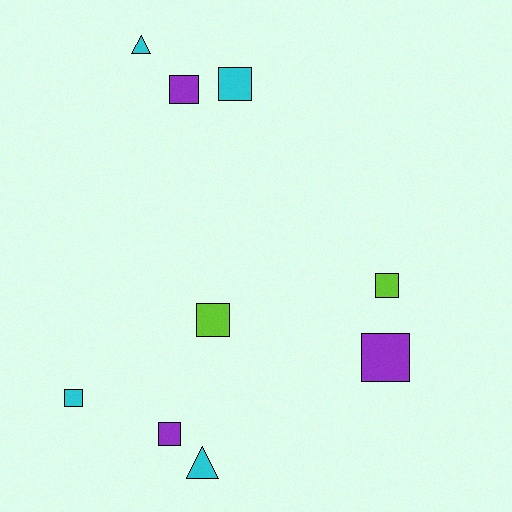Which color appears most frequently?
Cyan, with 4 objects.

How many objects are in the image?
There are 9 objects.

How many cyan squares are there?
There are 2 cyan squares.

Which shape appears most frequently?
Square, with 7 objects.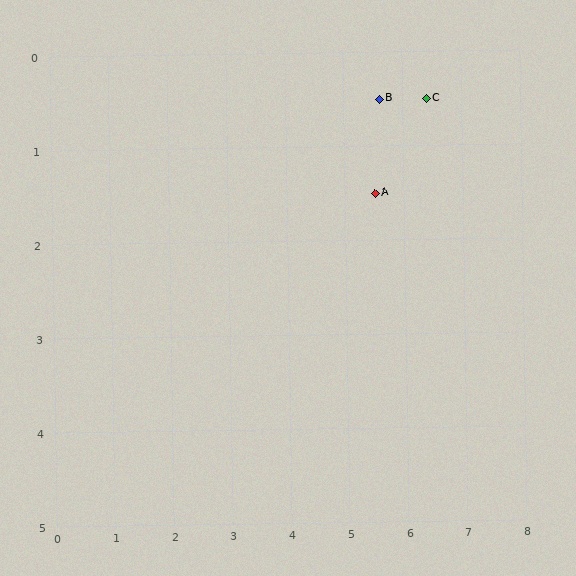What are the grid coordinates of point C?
Point C is at approximately (6.4, 0.5).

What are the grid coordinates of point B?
Point B is at approximately (5.6, 0.5).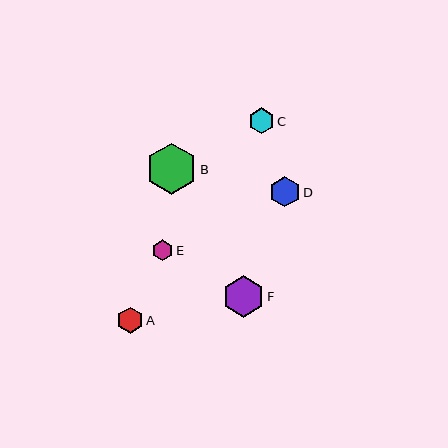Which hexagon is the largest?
Hexagon B is the largest with a size of approximately 51 pixels.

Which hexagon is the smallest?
Hexagon E is the smallest with a size of approximately 21 pixels.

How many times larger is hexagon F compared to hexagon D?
Hexagon F is approximately 1.4 times the size of hexagon D.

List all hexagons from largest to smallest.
From largest to smallest: B, F, D, A, C, E.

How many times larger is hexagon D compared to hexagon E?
Hexagon D is approximately 1.4 times the size of hexagon E.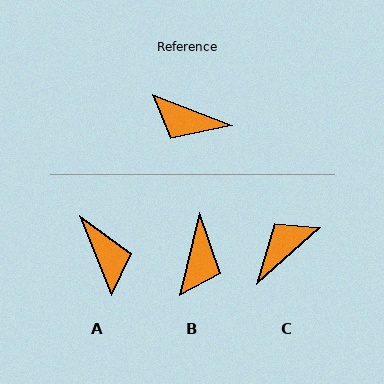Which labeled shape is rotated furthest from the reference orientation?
A, about 133 degrees away.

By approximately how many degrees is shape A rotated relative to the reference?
Approximately 133 degrees counter-clockwise.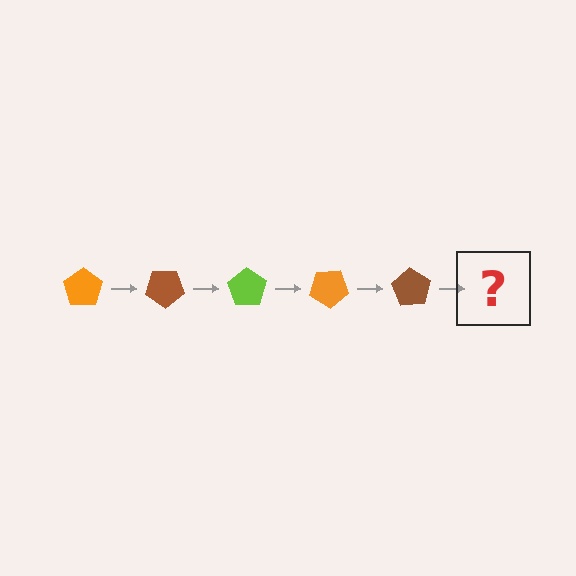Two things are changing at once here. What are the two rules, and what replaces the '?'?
The two rules are that it rotates 35 degrees each step and the color cycles through orange, brown, and lime. The '?' should be a lime pentagon, rotated 175 degrees from the start.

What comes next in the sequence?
The next element should be a lime pentagon, rotated 175 degrees from the start.